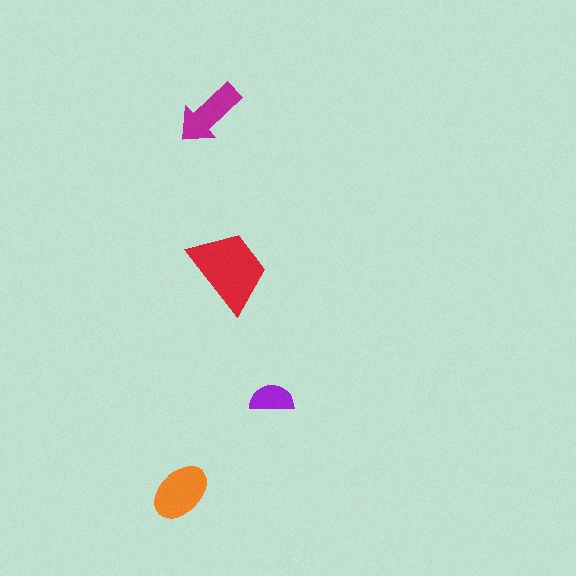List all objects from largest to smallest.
The red trapezoid, the orange ellipse, the magenta arrow, the purple semicircle.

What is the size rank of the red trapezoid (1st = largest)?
1st.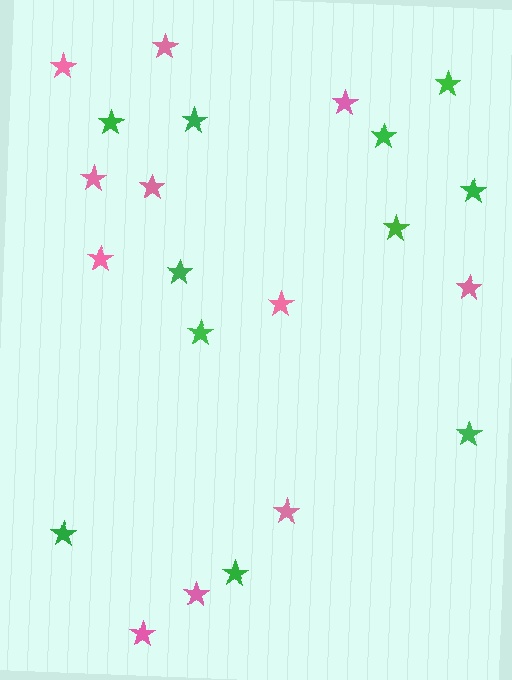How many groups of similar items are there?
There are 2 groups: one group of pink stars (11) and one group of green stars (11).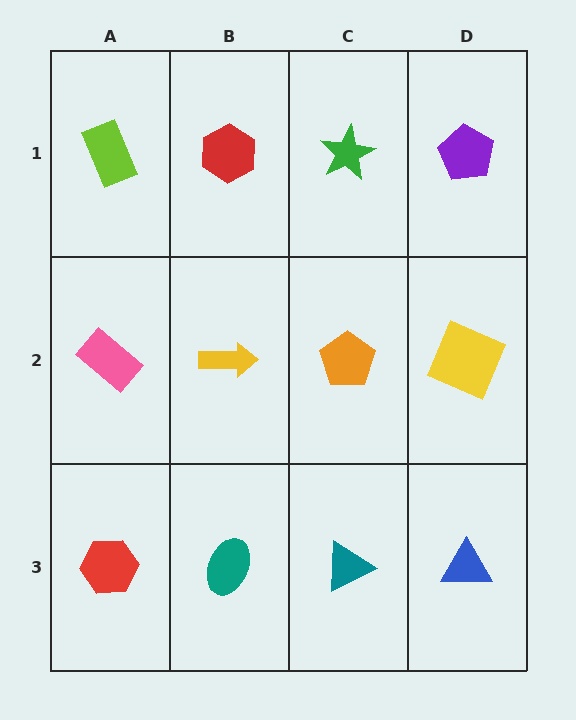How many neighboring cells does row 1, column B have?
3.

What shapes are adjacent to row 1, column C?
An orange pentagon (row 2, column C), a red hexagon (row 1, column B), a purple pentagon (row 1, column D).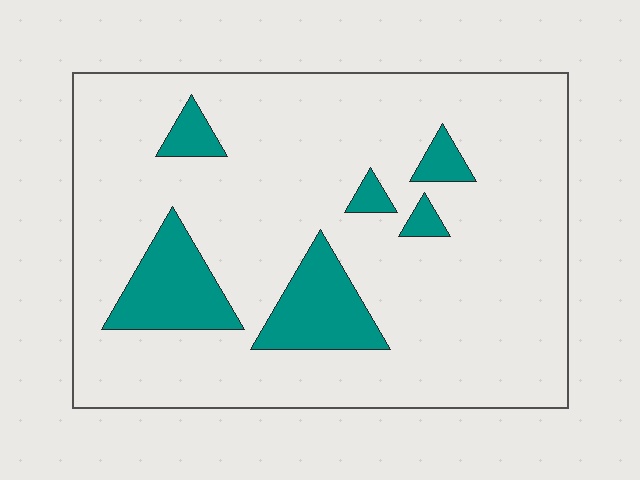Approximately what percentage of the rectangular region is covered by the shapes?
Approximately 15%.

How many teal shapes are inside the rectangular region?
6.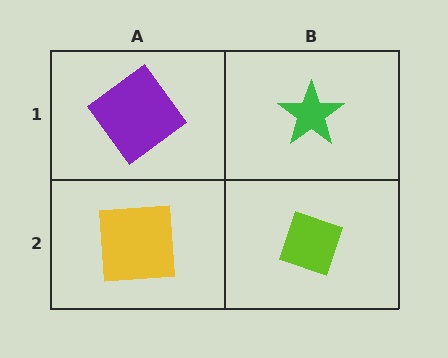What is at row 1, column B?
A green star.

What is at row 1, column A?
A purple diamond.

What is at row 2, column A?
A yellow square.